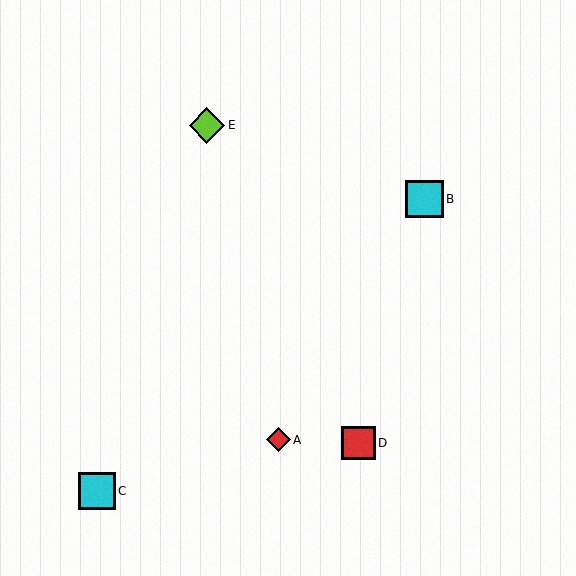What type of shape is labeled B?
Shape B is a cyan square.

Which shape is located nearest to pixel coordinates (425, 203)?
The cyan square (labeled B) at (425, 199) is nearest to that location.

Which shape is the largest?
The cyan square (labeled B) is the largest.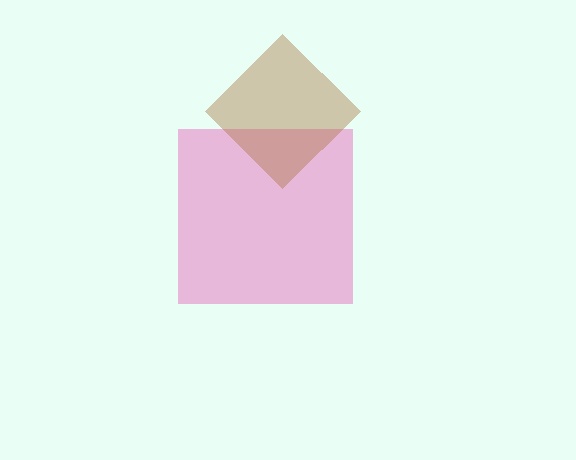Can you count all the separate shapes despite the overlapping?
Yes, there are 2 separate shapes.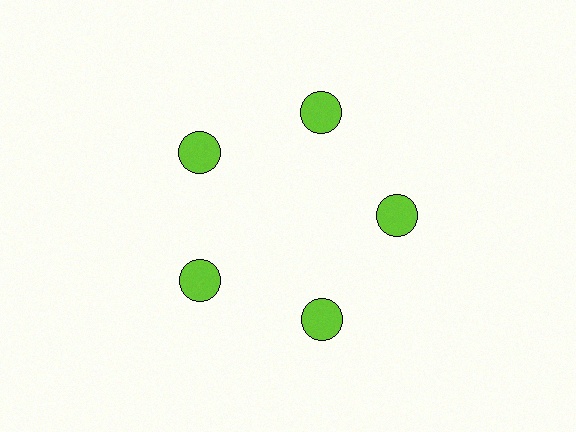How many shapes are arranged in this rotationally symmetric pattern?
There are 5 shapes, arranged in 5 groups of 1.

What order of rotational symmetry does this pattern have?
This pattern has 5-fold rotational symmetry.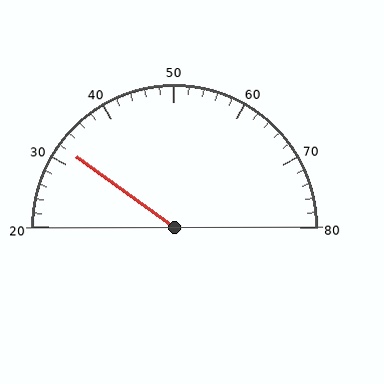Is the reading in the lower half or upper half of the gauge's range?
The reading is in the lower half of the range (20 to 80).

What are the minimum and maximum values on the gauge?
The gauge ranges from 20 to 80.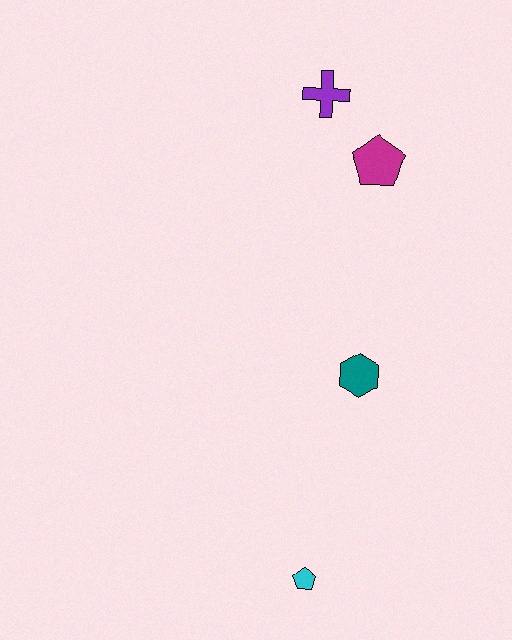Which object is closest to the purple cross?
The magenta pentagon is closest to the purple cross.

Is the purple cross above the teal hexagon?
Yes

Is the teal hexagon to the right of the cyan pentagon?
Yes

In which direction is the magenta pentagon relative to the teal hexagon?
The magenta pentagon is above the teal hexagon.